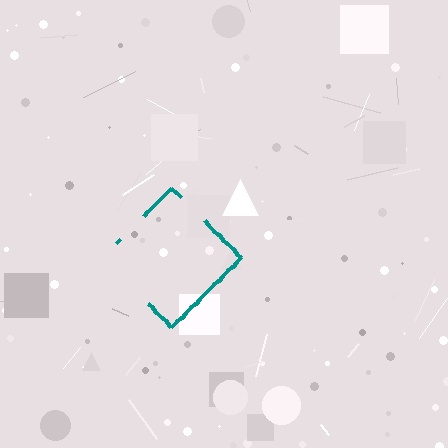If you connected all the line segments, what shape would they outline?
They would outline a diamond.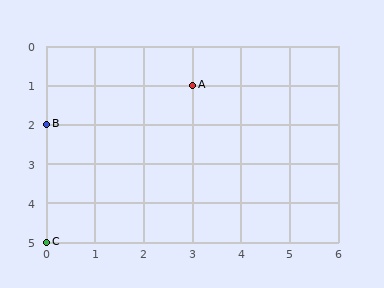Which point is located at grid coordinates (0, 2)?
Point B is at (0, 2).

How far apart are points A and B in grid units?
Points A and B are 3 columns and 1 row apart (about 3.2 grid units diagonally).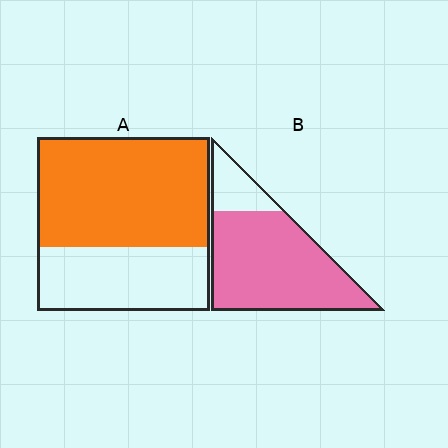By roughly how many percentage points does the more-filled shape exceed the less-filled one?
By roughly 20 percentage points (B over A).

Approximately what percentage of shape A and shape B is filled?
A is approximately 65% and B is approximately 80%.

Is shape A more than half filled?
Yes.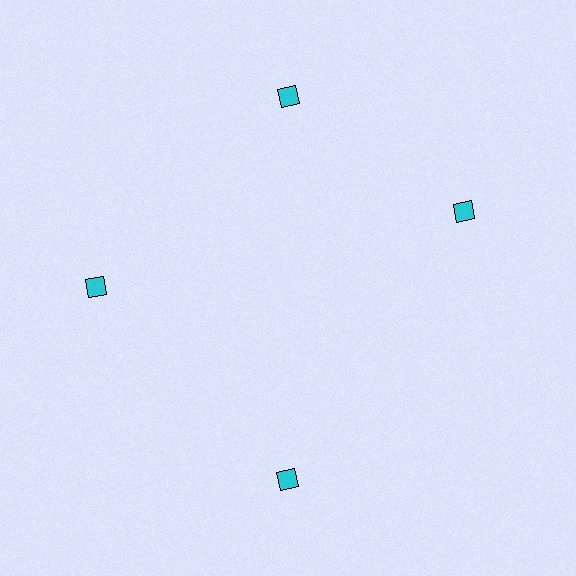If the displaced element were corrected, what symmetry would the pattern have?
It would have 4-fold rotational symmetry — the pattern would map onto itself every 90 degrees.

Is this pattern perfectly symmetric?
No. The 4 cyan diamonds are arranged in a ring, but one element near the 3 o'clock position is rotated out of alignment along the ring, breaking the 4-fold rotational symmetry.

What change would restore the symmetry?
The symmetry would be restored by rotating it back into even spacing with its neighbors so that all 4 diamonds sit at equal angles and equal distance from the center.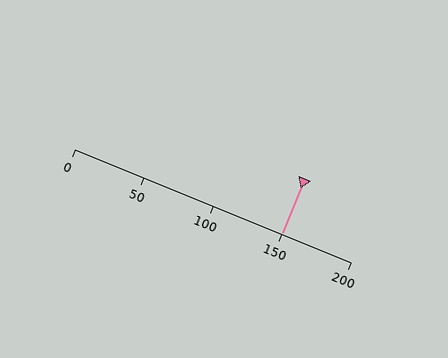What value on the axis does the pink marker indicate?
The marker indicates approximately 150.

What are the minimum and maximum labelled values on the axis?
The axis runs from 0 to 200.